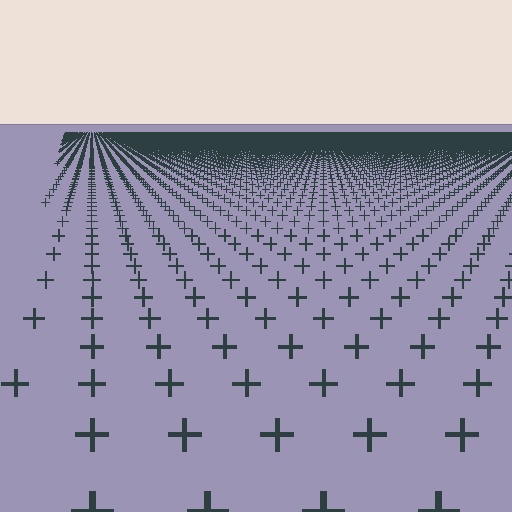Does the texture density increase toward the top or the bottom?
Density increases toward the top.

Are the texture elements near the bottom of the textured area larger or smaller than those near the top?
Larger. Near the bottom, elements are closer to the viewer and appear at a bigger on-screen size.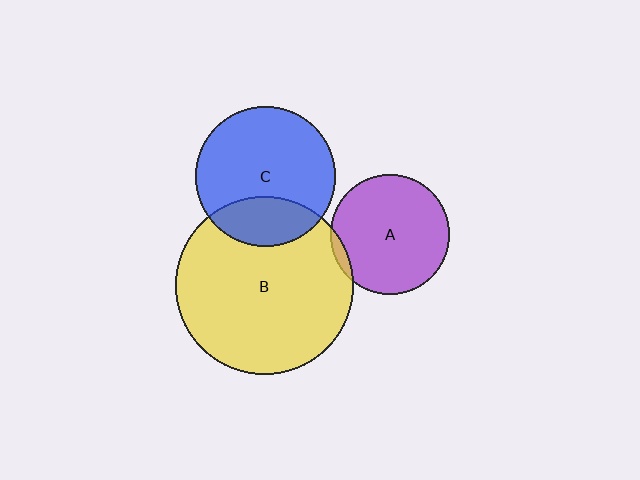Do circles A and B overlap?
Yes.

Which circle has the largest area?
Circle B (yellow).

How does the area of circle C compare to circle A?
Approximately 1.4 times.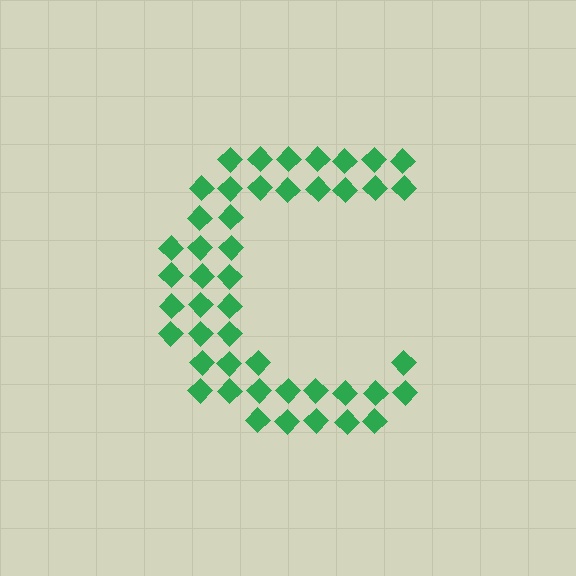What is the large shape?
The large shape is the letter C.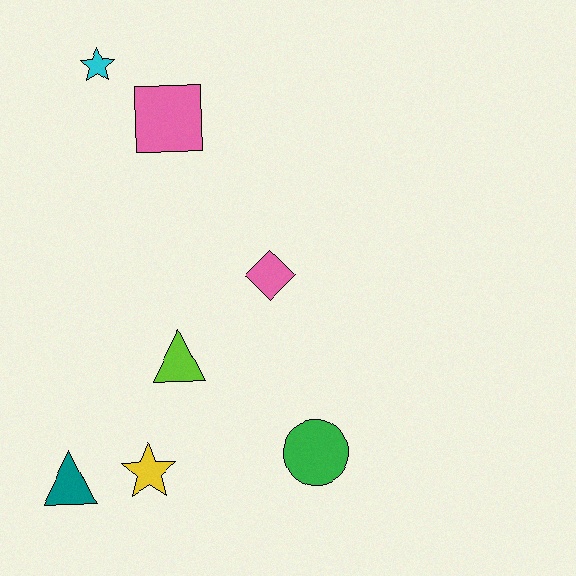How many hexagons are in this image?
There are no hexagons.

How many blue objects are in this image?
There are no blue objects.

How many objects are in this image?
There are 7 objects.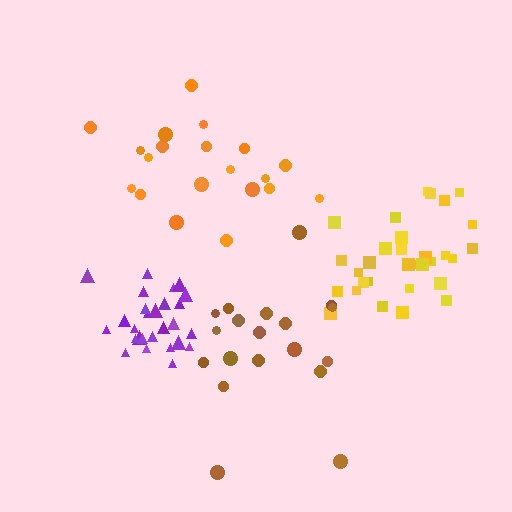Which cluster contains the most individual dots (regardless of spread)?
Yellow (32).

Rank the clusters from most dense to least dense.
purple, yellow, orange, brown.